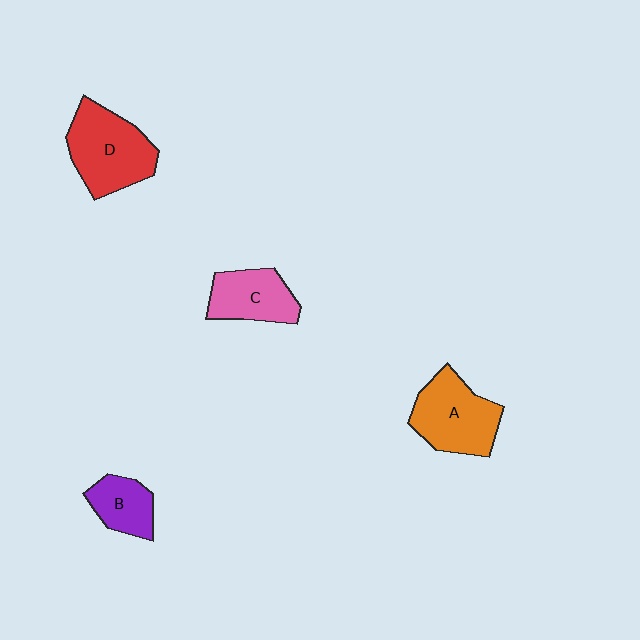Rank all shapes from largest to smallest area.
From largest to smallest: D (red), A (orange), C (pink), B (purple).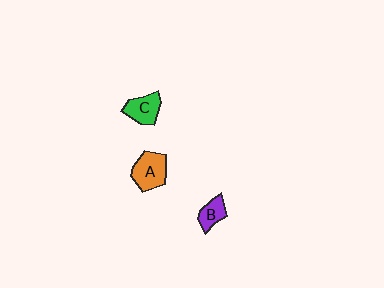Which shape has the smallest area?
Shape B (purple).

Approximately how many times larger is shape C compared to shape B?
Approximately 1.3 times.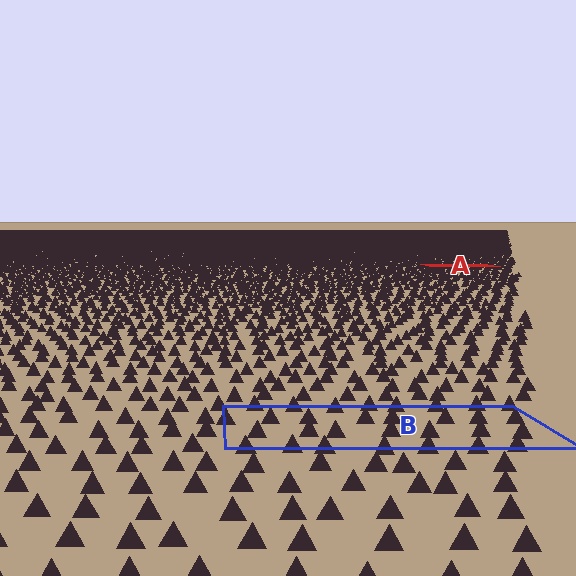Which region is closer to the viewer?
Region B is closer. The texture elements there are larger and more spread out.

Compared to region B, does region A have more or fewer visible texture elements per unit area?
Region A has more texture elements per unit area — they are packed more densely because it is farther away.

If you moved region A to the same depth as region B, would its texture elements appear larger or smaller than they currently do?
They would appear larger. At a closer depth, the same texture elements are projected at a bigger on-screen size.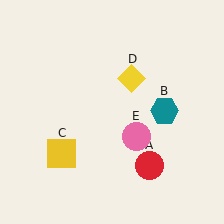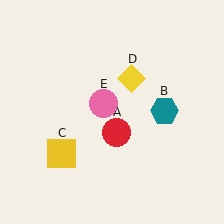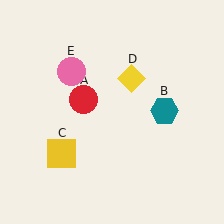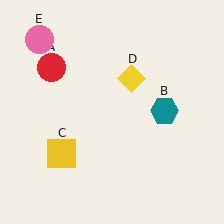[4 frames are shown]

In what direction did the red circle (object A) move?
The red circle (object A) moved up and to the left.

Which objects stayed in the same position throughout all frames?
Teal hexagon (object B) and yellow square (object C) and yellow diamond (object D) remained stationary.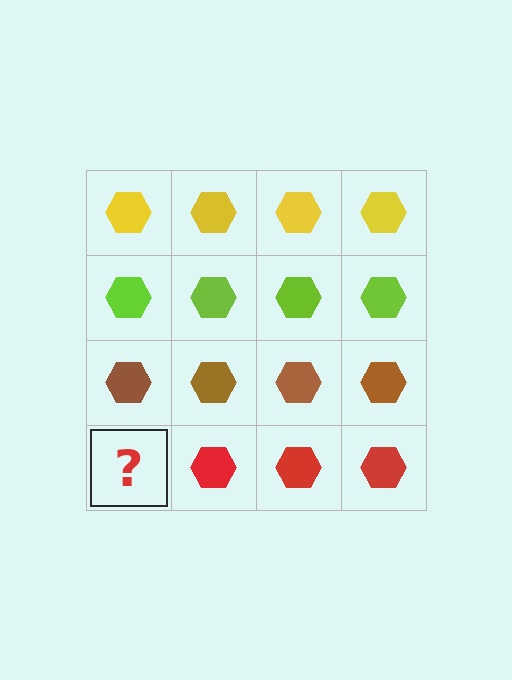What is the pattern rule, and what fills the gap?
The rule is that each row has a consistent color. The gap should be filled with a red hexagon.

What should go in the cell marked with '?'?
The missing cell should contain a red hexagon.